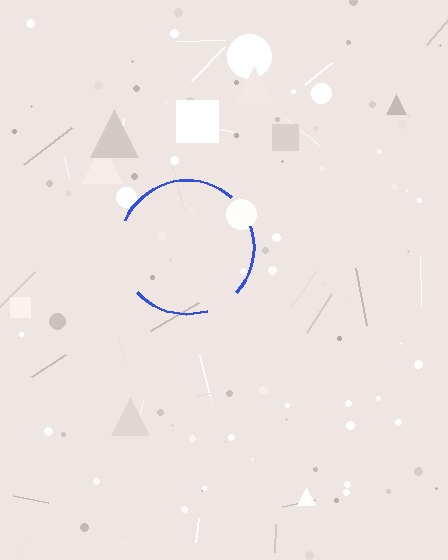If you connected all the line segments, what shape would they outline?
They would outline a circle.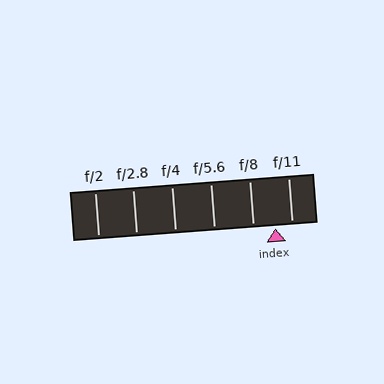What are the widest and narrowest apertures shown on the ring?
The widest aperture shown is f/2 and the narrowest is f/11.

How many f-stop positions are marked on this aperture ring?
There are 6 f-stop positions marked.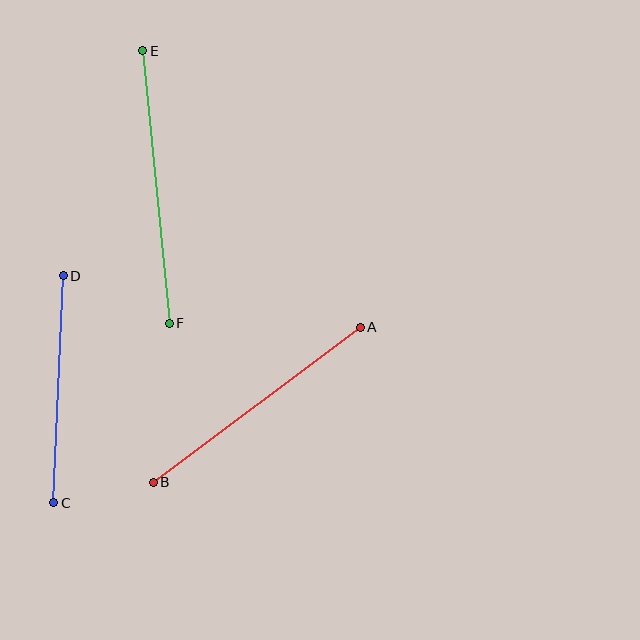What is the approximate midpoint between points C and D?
The midpoint is at approximately (58, 389) pixels.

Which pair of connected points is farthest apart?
Points E and F are farthest apart.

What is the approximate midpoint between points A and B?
The midpoint is at approximately (257, 405) pixels.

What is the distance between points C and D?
The distance is approximately 227 pixels.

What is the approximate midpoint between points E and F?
The midpoint is at approximately (156, 187) pixels.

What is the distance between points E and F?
The distance is approximately 274 pixels.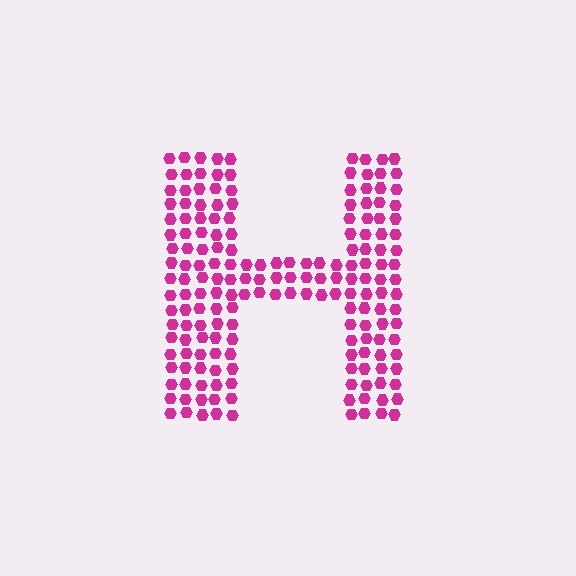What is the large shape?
The large shape is the letter H.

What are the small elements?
The small elements are hexagons.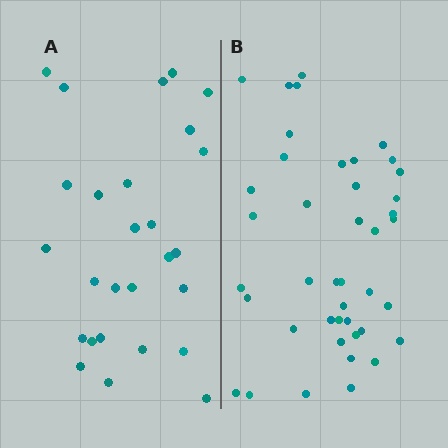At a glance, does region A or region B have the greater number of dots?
Region B (the right region) has more dots.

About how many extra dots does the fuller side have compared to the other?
Region B has approximately 15 more dots than region A.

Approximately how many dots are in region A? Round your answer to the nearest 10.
About 30 dots. (The exact count is 27, which rounds to 30.)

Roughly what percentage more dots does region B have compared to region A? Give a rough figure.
About 55% more.